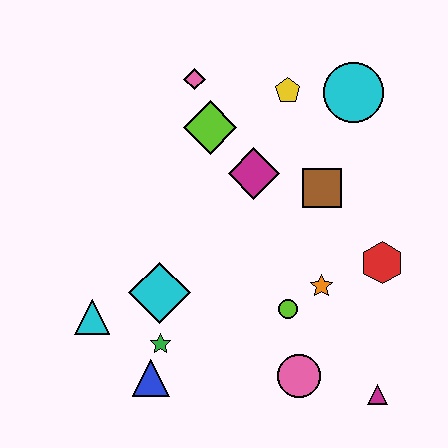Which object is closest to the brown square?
The magenta diamond is closest to the brown square.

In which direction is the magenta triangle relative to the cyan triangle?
The magenta triangle is to the right of the cyan triangle.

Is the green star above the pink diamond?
No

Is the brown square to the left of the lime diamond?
No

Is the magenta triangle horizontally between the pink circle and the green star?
No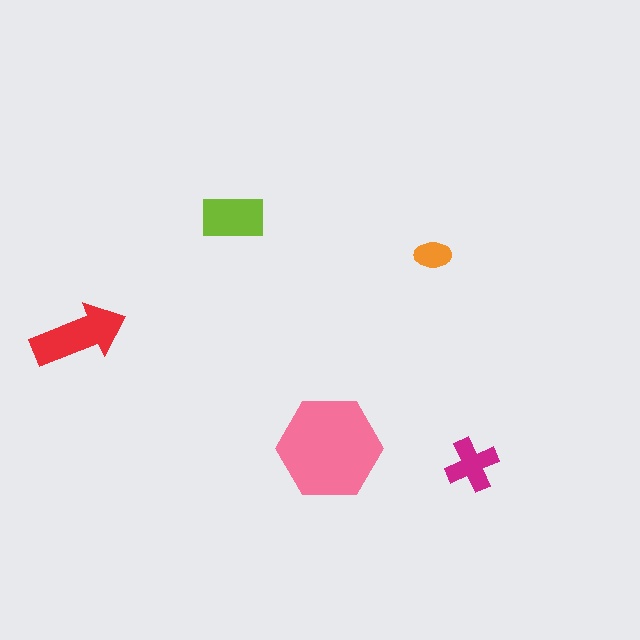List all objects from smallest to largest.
The orange ellipse, the magenta cross, the lime rectangle, the red arrow, the pink hexagon.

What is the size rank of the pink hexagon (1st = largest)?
1st.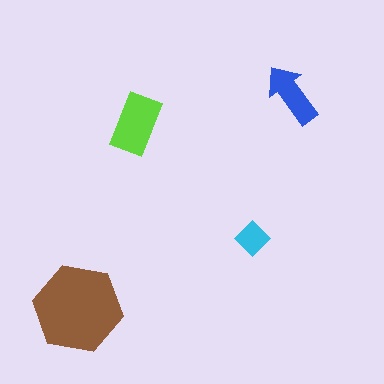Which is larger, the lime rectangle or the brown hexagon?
The brown hexagon.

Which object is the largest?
The brown hexagon.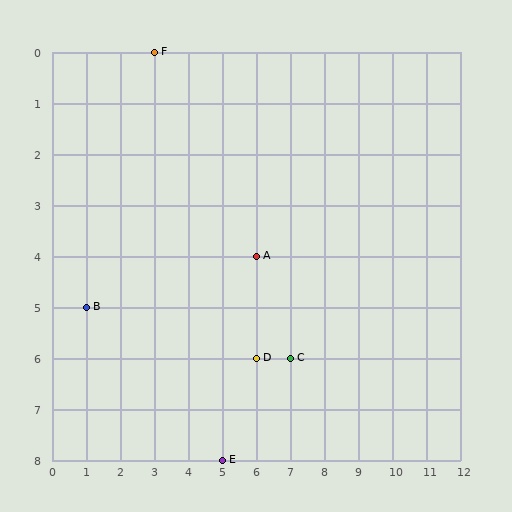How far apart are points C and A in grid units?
Points C and A are 1 column and 2 rows apart (about 2.2 grid units diagonally).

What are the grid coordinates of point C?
Point C is at grid coordinates (7, 6).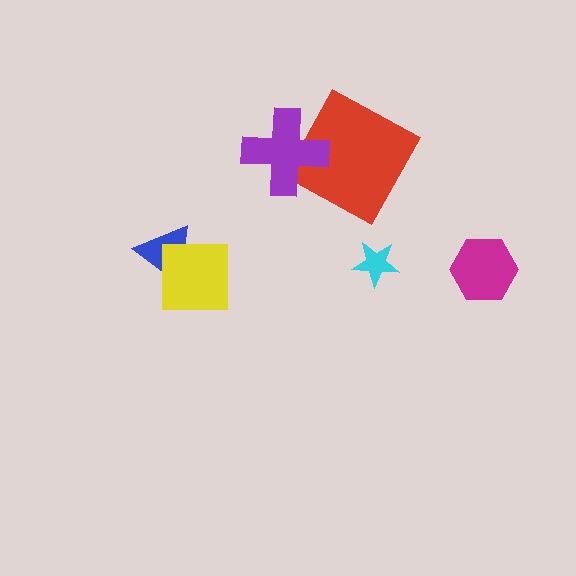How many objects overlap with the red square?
1 object overlaps with the red square.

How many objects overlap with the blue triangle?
1 object overlaps with the blue triangle.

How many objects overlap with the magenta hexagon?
0 objects overlap with the magenta hexagon.